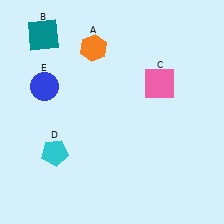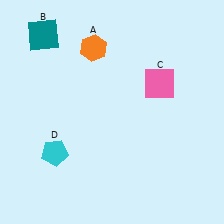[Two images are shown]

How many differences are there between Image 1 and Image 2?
There is 1 difference between the two images.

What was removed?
The blue circle (E) was removed in Image 2.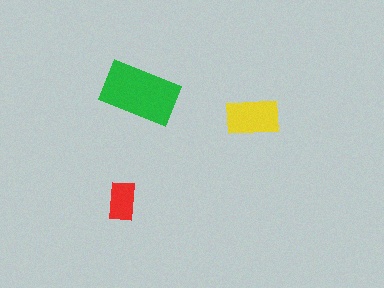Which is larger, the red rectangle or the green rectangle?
The green one.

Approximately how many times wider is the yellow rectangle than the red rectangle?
About 1.5 times wider.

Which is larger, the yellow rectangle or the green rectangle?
The green one.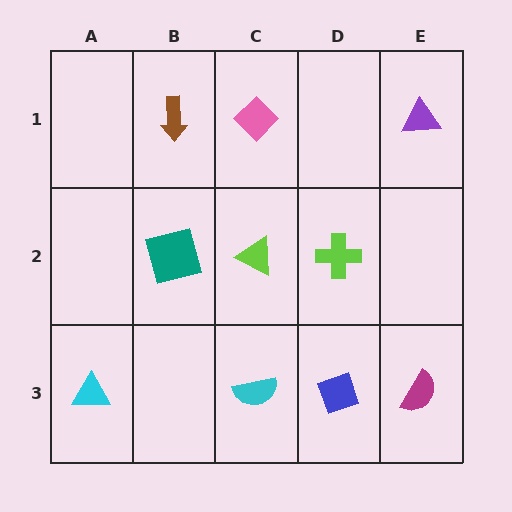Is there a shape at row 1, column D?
No, that cell is empty.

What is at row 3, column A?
A cyan triangle.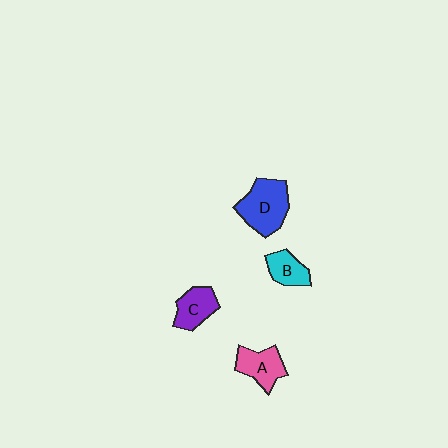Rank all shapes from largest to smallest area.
From largest to smallest: D (blue), A (pink), C (purple), B (cyan).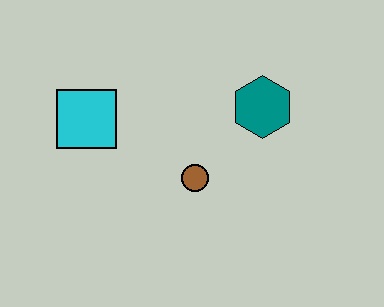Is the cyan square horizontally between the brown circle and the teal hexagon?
No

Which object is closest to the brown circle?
The teal hexagon is closest to the brown circle.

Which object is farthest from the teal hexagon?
The cyan square is farthest from the teal hexagon.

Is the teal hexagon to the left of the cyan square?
No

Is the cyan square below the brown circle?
No